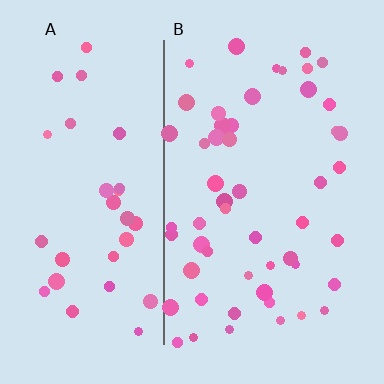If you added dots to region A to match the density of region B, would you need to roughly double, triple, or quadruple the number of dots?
Approximately double.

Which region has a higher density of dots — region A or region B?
B (the right).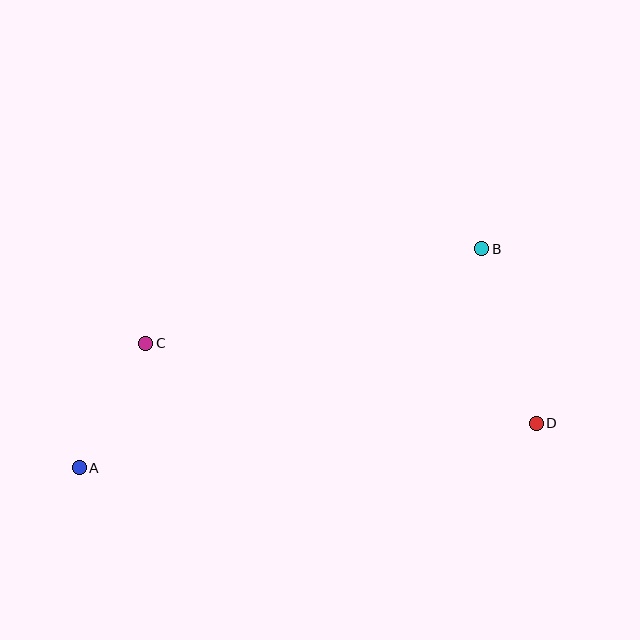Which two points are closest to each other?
Points A and C are closest to each other.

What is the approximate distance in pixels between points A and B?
The distance between A and B is approximately 458 pixels.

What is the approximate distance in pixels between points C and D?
The distance between C and D is approximately 399 pixels.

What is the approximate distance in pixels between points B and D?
The distance between B and D is approximately 183 pixels.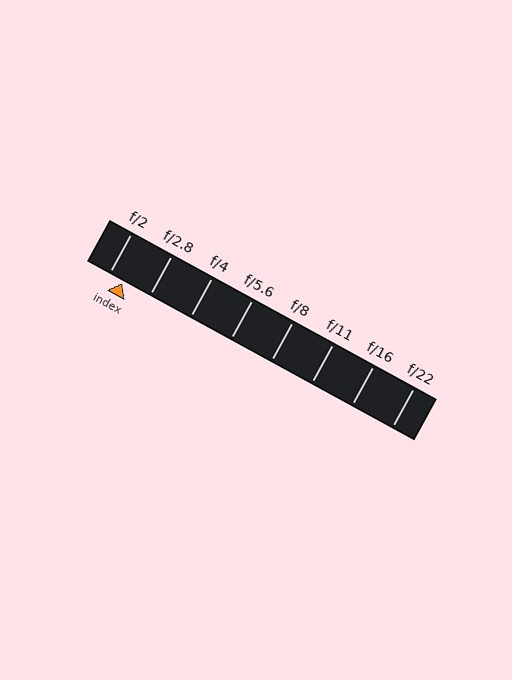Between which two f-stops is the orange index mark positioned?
The index mark is between f/2 and f/2.8.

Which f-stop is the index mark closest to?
The index mark is closest to f/2.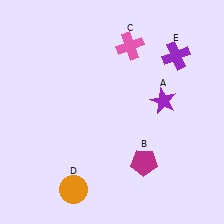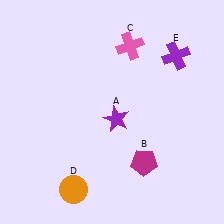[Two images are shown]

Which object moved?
The purple star (A) moved left.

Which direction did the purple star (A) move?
The purple star (A) moved left.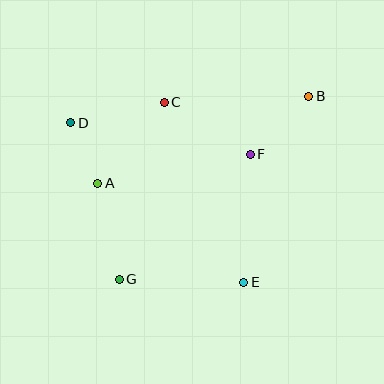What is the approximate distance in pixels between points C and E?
The distance between C and E is approximately 197 pixels.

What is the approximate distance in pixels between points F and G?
The distance between F and G is approximately 181 pixels.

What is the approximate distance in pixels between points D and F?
The distance between D and F is approximately 182 pixels.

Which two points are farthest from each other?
Points B and G are farthest from each other.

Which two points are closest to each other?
Points A and D are closest to each other.